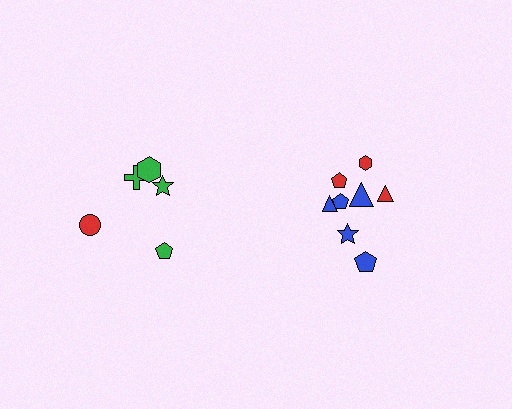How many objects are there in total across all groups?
There are 13 objects.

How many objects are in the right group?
There are 8 objects.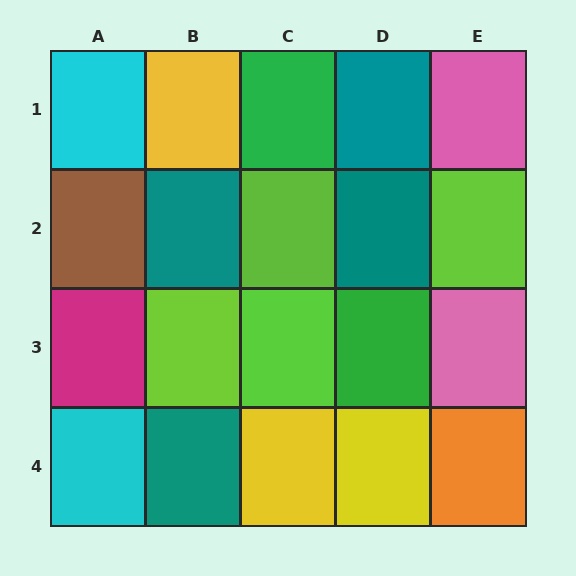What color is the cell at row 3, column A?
Magenta.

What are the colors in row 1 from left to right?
Cyan, yellow, green, teal, pink.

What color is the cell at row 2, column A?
Brown.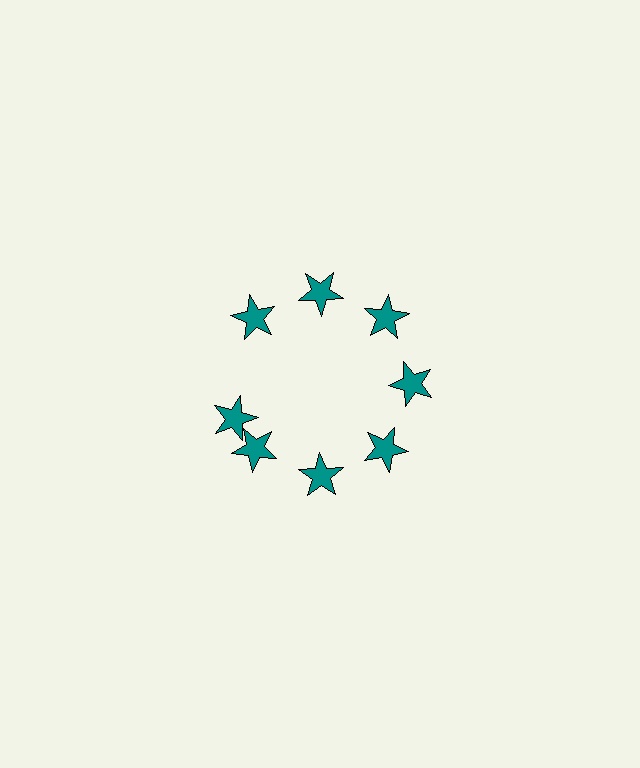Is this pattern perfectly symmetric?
No. The 8 teal stars are arranged in a ring, but one element near the 9 o'clock position is rotated out of alignment along the ring, breaking the 8-fold rotational symmetry.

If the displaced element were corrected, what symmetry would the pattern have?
It would have 8-fold rotational symmetry — the pattern would map onto itself every 45 degrees.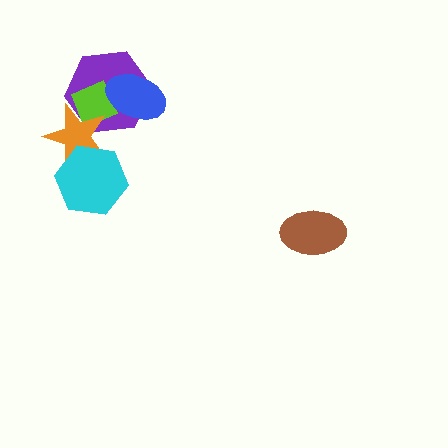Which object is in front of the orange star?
The cyan hexagon is in front of the orange star.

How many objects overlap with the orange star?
3 objects overlap with the orange star.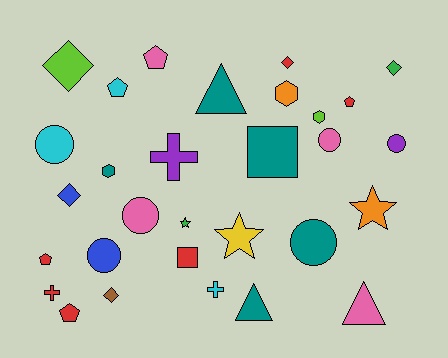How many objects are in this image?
There are 30 objects.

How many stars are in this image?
There are 3 stars.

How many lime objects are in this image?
There are 2 lime objects.